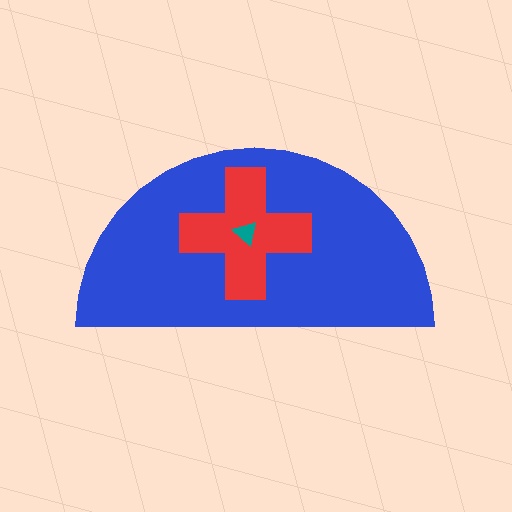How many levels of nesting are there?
3.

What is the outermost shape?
The blue semicircle.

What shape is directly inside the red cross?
The teal triangle.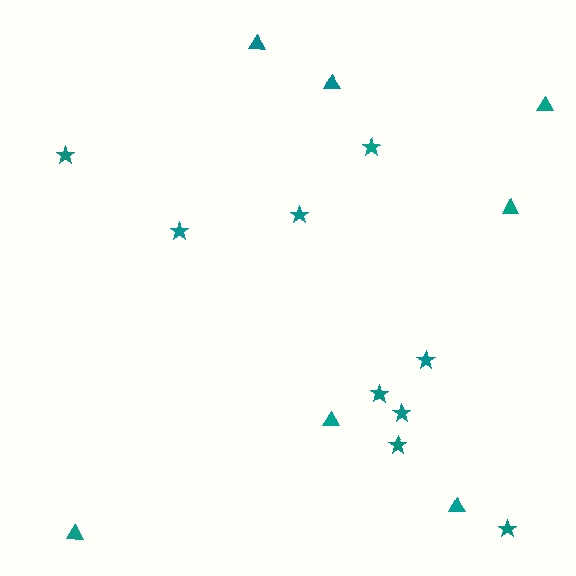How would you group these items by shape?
There are 2 groups: one group of triangles (7) and one group of stars (9).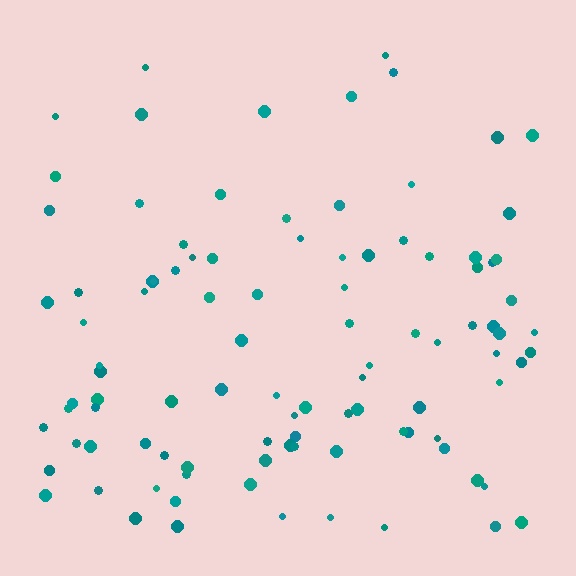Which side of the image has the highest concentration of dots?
The bottom.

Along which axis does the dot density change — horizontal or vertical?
Vertical.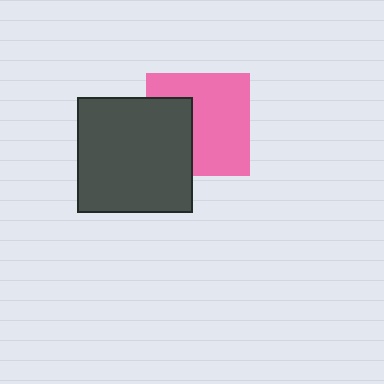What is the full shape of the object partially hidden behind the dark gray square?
The partially hidden object is a pink square.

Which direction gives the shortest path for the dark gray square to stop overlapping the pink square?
Moving left gives the shortest separation.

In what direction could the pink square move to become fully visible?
The pink square could move right. That would shift it out from behind the dark gray square entirely.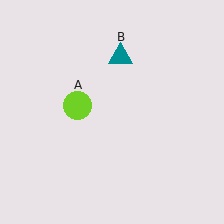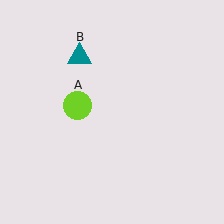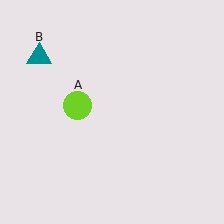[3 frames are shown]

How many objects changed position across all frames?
1 object changed position: teal triangle (object B).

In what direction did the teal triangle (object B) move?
The teal triangle (object B) moved left.